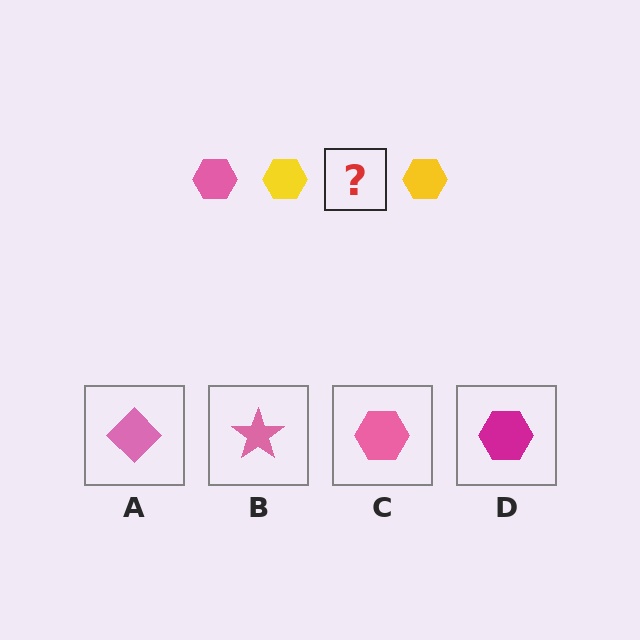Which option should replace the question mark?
Option C.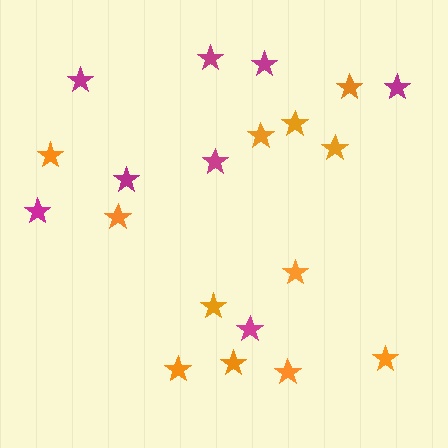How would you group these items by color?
There are 2 groups: one group of orange stars (12) and one group of magenta stars (8).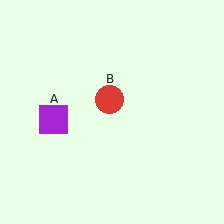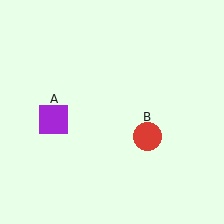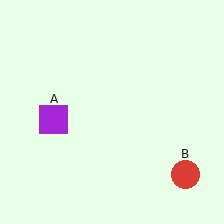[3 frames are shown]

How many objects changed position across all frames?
1 object changed position: red circle (object B).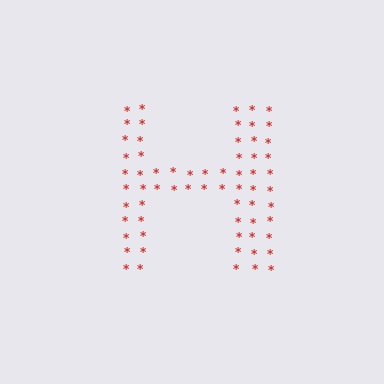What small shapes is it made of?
It is made of small asterisks.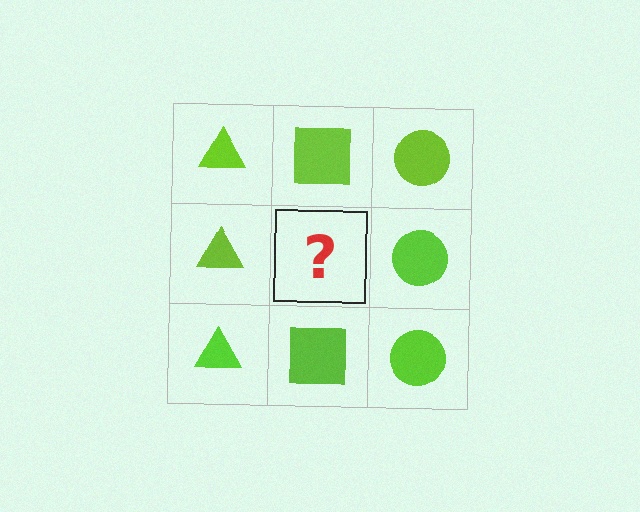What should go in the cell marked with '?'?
The missing cell should contain a lime square.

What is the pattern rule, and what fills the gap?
The rule is that each column has a consistent shape. The gap should be filled with a lime square.